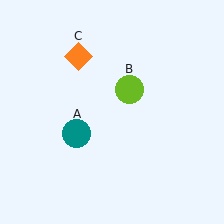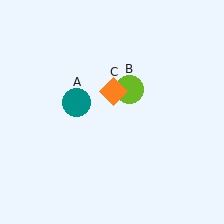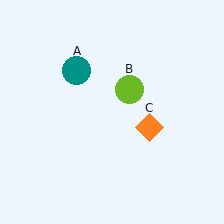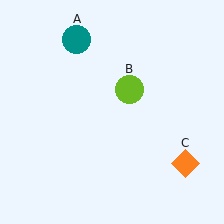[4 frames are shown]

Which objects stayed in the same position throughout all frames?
Lime circle (object B) remained stationary.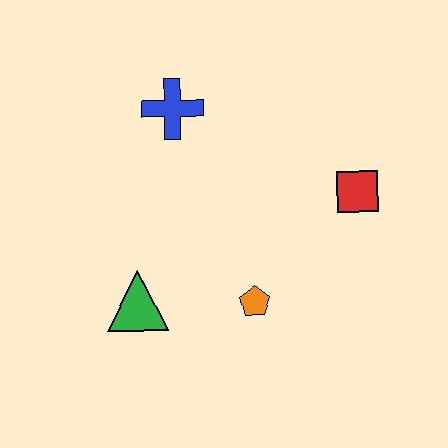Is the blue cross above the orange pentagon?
Yes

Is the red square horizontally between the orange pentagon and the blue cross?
No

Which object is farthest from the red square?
The green triangle is farthest from the red square.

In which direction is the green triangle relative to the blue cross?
The green triangle is below the blue cross.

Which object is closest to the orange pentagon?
The green triangle is closest to the orange pentagon.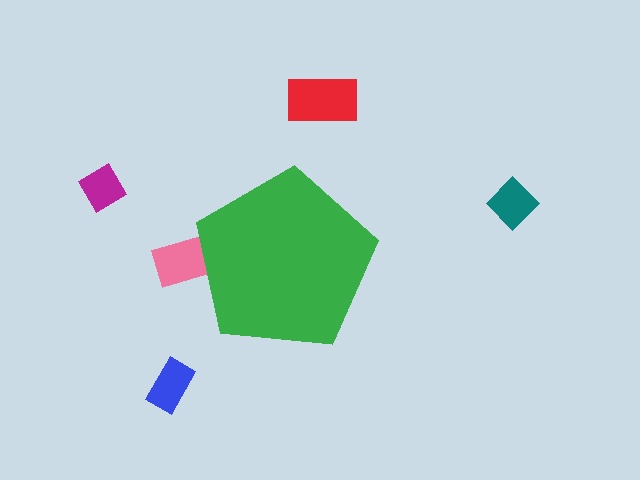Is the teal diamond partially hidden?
No, the teal diamond is fully visible.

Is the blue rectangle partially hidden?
No, the blue rectangle is fully visible.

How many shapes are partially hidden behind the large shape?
1 shape is partially hidden.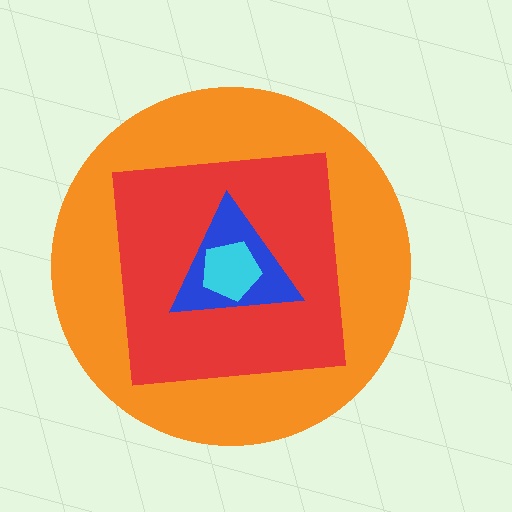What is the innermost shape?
The cyan pentagon.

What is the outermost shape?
The orange circle.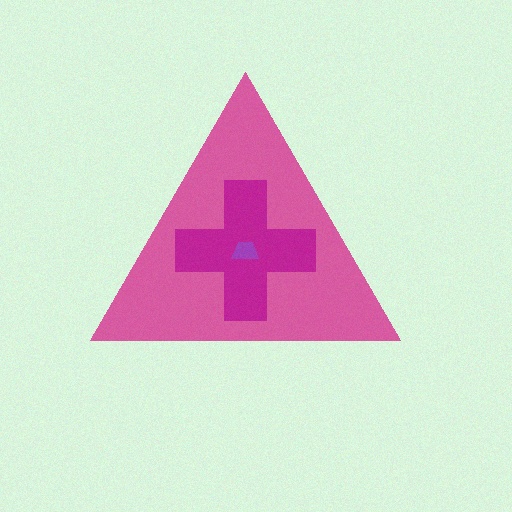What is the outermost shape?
The pink triangle.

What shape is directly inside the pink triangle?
The magenta cross.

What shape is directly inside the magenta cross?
The purple trapezoid.